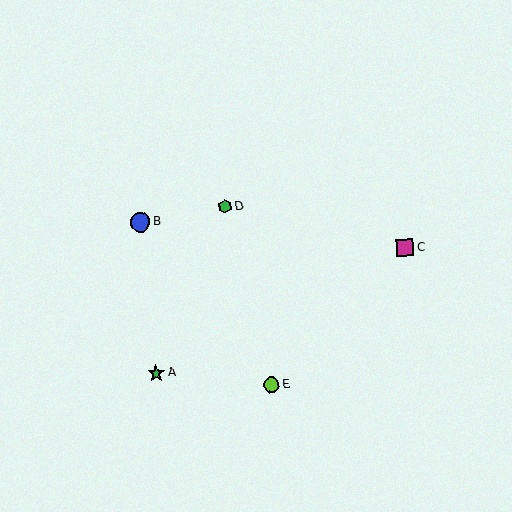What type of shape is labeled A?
Shape A is a green star.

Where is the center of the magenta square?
The center of the magenta square is at (405, 247).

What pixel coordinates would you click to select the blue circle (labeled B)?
Click at (140, 222) to select the blue circle B.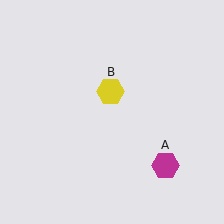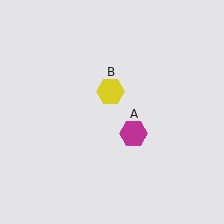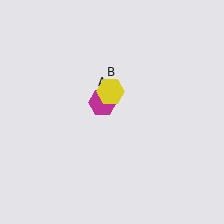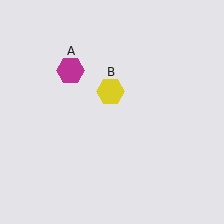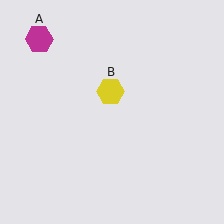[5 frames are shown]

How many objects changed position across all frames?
1 object changed position: magenta hexagon (object A).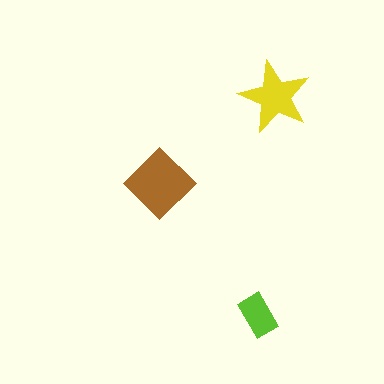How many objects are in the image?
There are 3 objects in the image.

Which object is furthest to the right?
The yellow star is rightmost.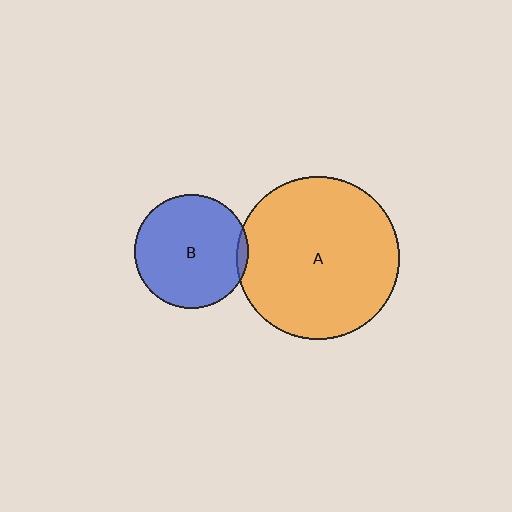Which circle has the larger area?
Circle A (orange).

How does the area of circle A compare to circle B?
Approximately 2.0 times.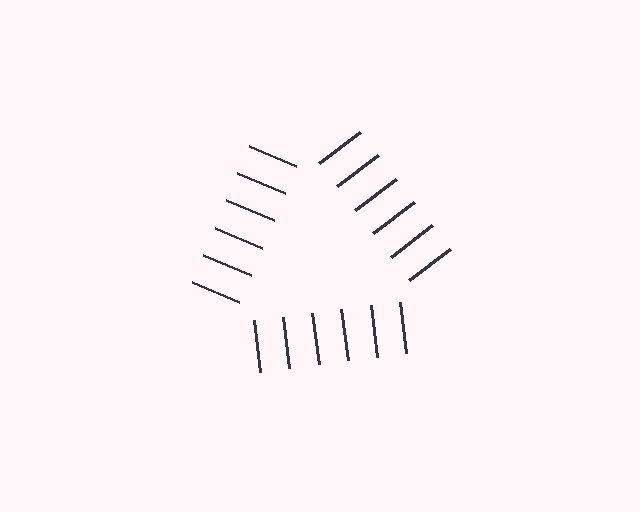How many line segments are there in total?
18 — 6 along each of the 3 edges.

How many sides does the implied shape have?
3 sides — the line-ends trace a triangle.